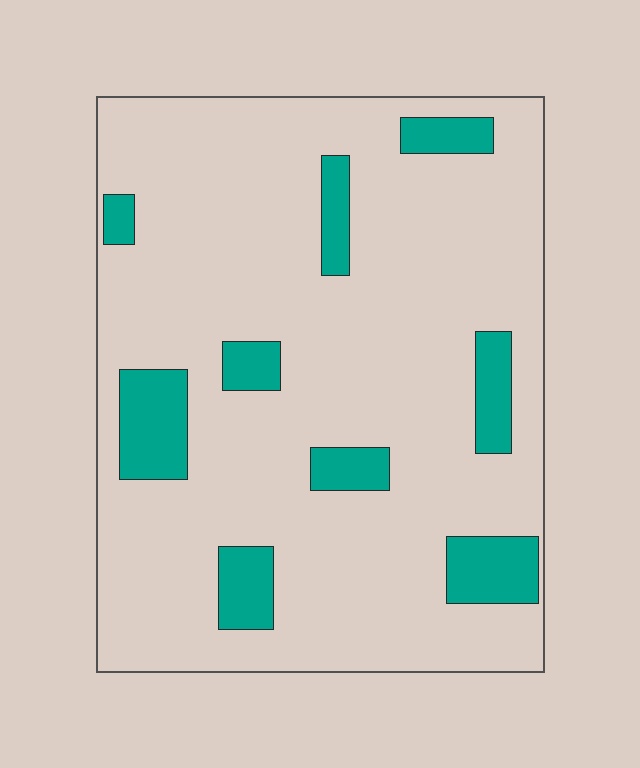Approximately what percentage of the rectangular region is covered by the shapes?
Approximately 15%.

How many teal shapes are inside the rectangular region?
9.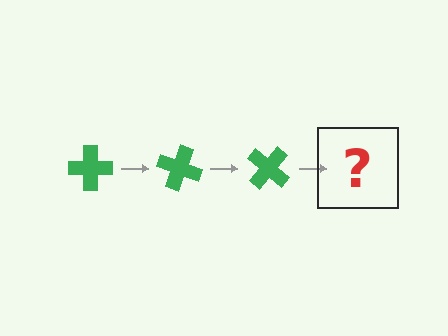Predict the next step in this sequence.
The next step is a green cross rotated 60 degrees.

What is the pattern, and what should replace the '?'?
The pattern is that the cross rotates 20 degrees each step. The '?' should be a green cross rotated 60 degrees.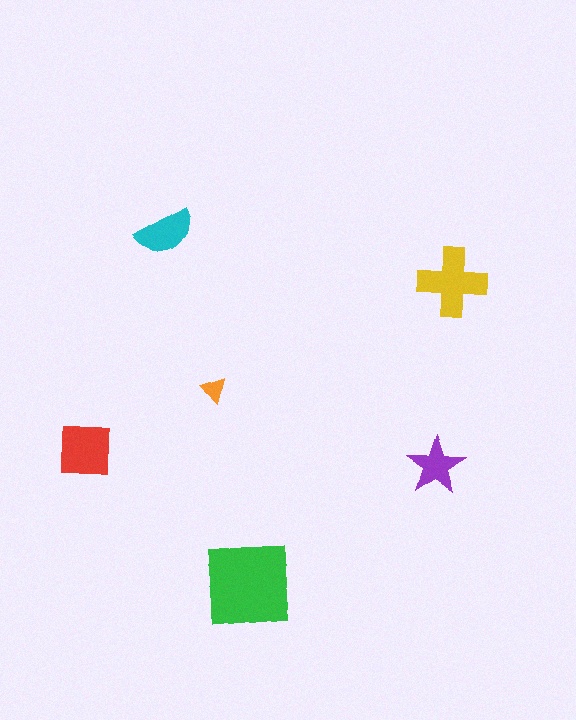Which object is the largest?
The green square.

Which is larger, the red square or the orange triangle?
The red square.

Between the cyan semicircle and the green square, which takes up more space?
The green square.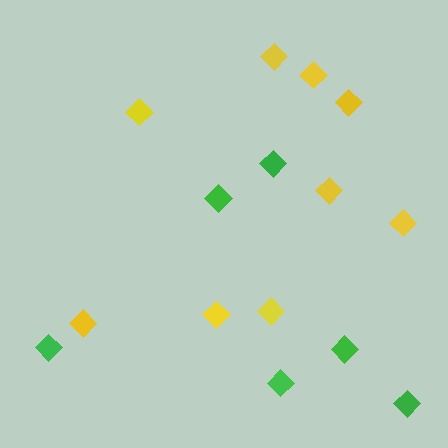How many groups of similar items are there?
There are 2 groups: one group of yellow diamonds (9) and one group of green diamonds (6).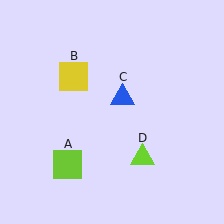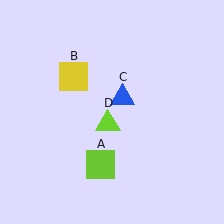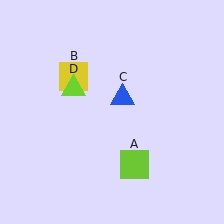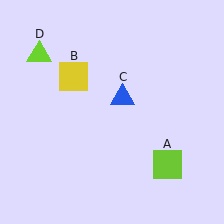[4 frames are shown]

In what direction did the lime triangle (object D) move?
The lime triangle (object D) moved up and to the left.